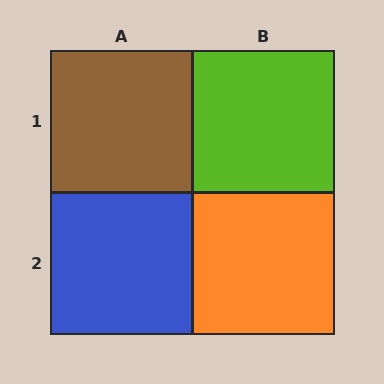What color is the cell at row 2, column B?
Orange.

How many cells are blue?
1 cell is blue.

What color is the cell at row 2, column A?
Blue.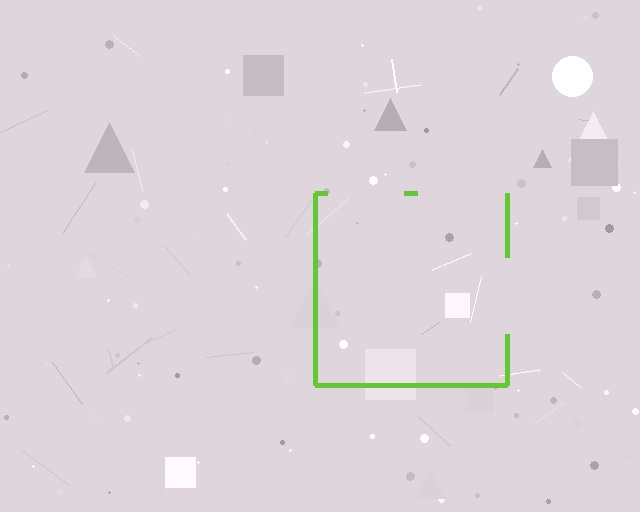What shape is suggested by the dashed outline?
The dashed outline suggests a square.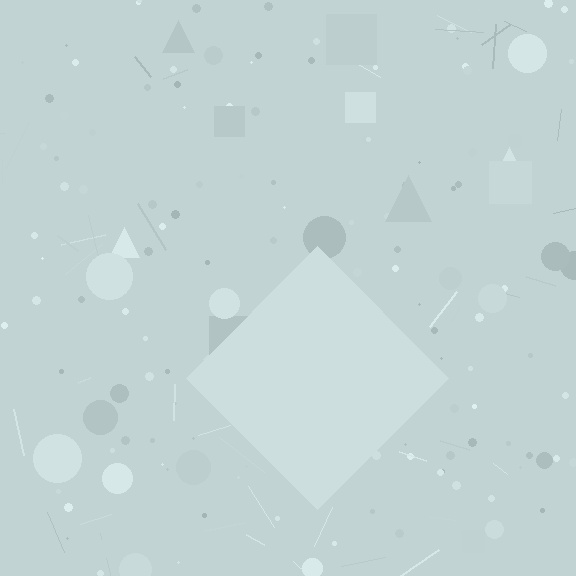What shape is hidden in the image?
A diamond is hidden in the image.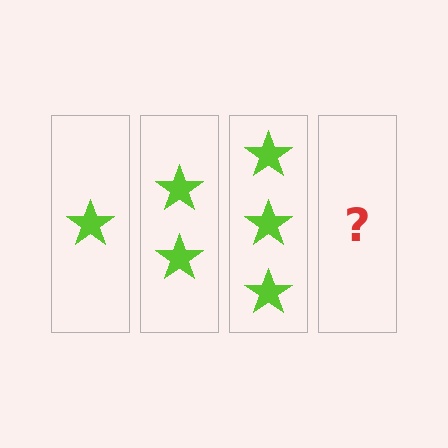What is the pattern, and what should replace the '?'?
The pattern is that each step adds one more star. The '?' should be 4 stars.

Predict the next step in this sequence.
The next step is 4 stars.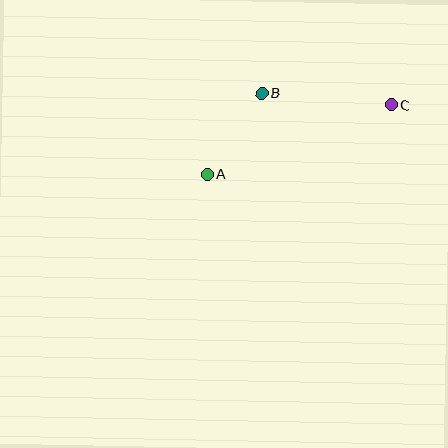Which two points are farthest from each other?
Points A and C are farthest from each other.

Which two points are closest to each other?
Points A and B are closest to each other.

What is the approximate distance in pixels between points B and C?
The distance between B and C is approximately 130 pixels.